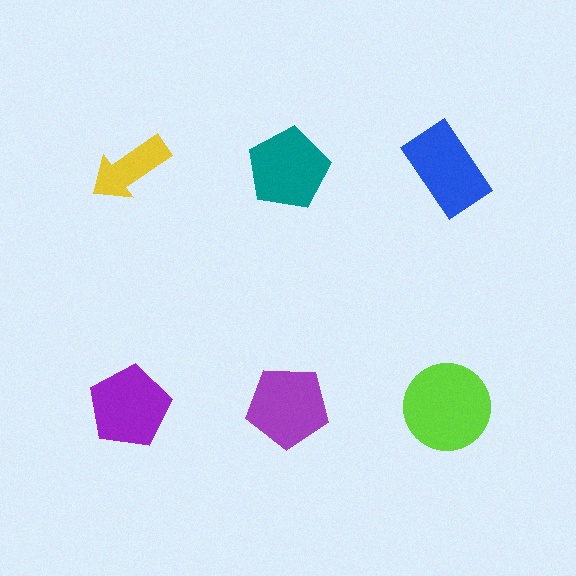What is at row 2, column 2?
A purple pentagon.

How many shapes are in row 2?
3 shapes.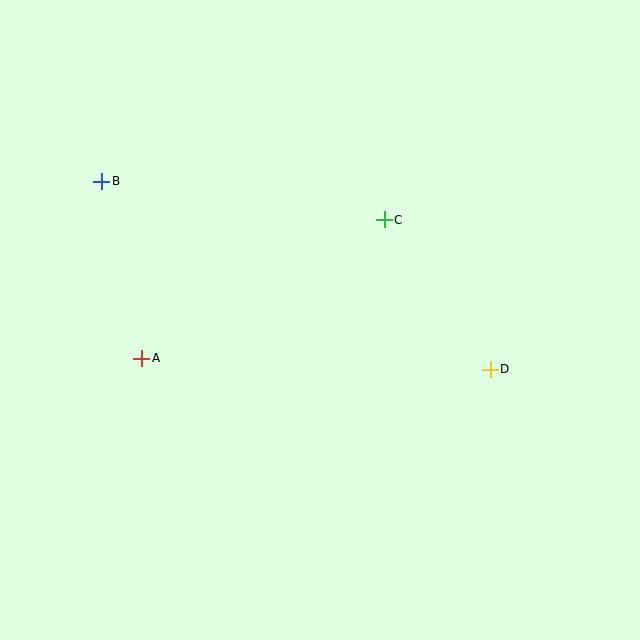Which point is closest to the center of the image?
Point C at (384, 220) is closest to the center.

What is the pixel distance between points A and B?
The distance between A and B is 182 pixels.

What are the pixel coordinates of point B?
Point B is at (102, 181).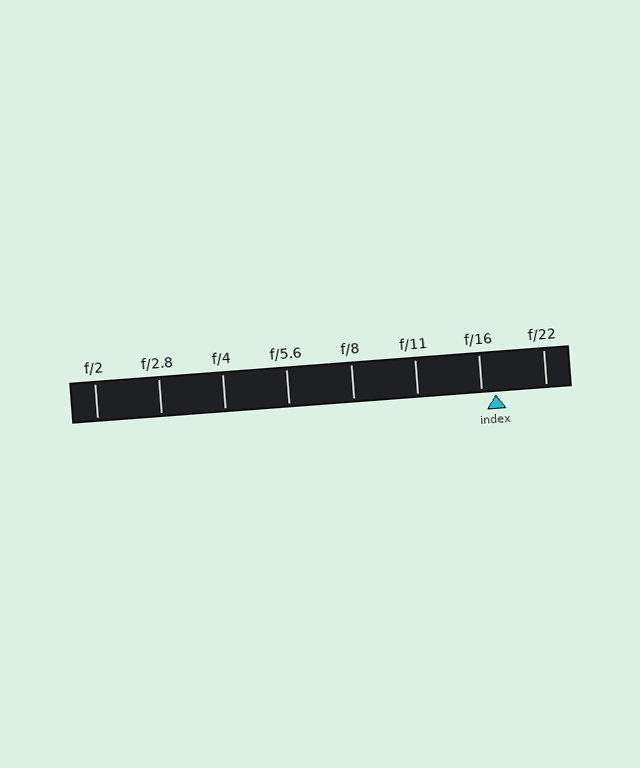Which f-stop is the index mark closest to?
The index mark is closest to f/16.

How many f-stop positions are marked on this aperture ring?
There are 8 f-stop positions marked.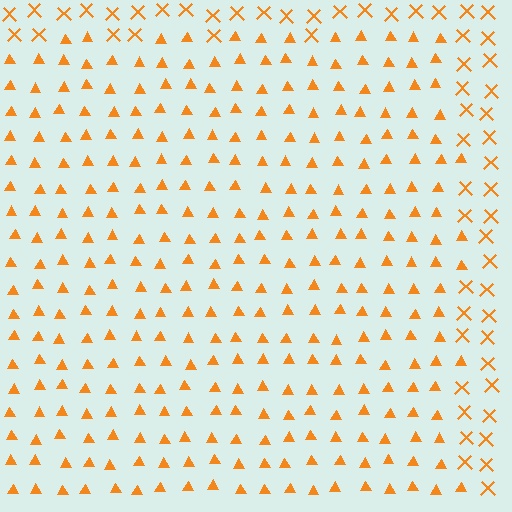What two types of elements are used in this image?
The image uses triangles inside the rectangle region and X marks outside it.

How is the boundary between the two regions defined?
The boundary is defined by a change in element shape: triangles inside vs. X marks outside. All elements share the same color and spacing.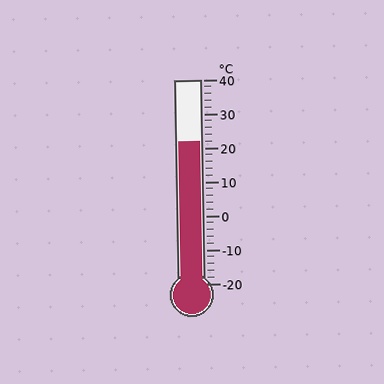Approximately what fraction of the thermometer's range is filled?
The thermometer is filled to approximately 70% of its range.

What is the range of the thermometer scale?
The thermometer scale ranges from -20°C to 40°C.